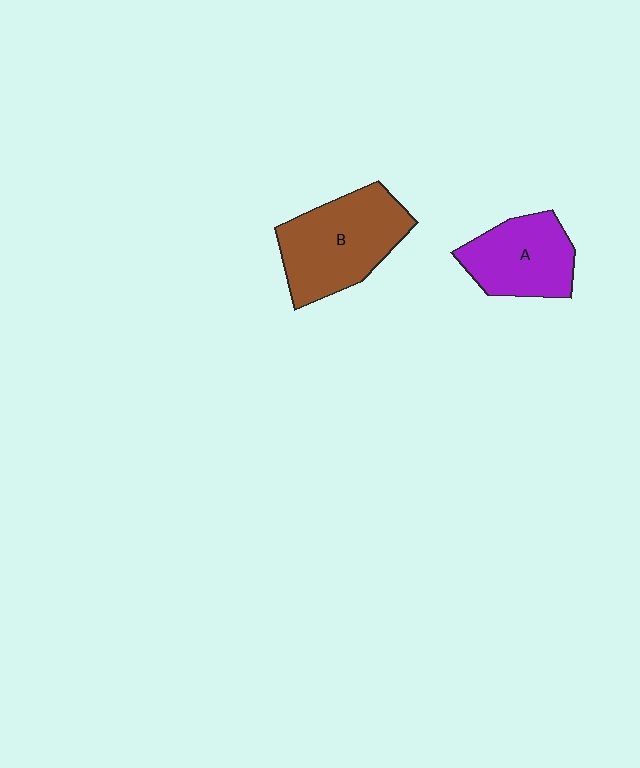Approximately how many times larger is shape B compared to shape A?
Approximately 1.3 times.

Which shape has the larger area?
Shape B (brown).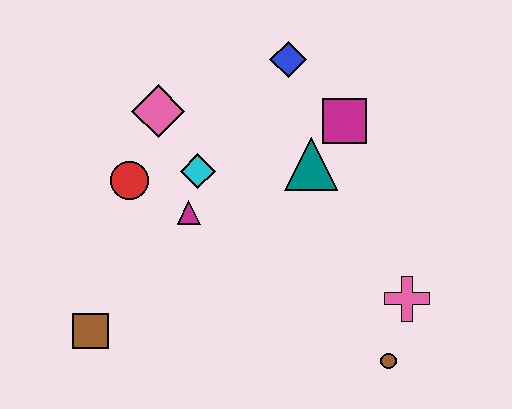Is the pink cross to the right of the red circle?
Yes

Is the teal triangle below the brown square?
No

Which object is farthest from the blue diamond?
The brown square is farthest from the blue diamond.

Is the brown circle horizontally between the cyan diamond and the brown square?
No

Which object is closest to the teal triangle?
The magenta square is closest to the teal triangle.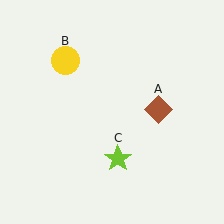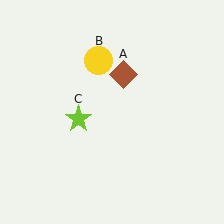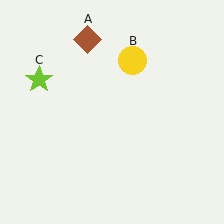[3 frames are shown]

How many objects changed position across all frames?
3 objects changed position: brown diamond (object A), yellow circle (object B), lime star (object C).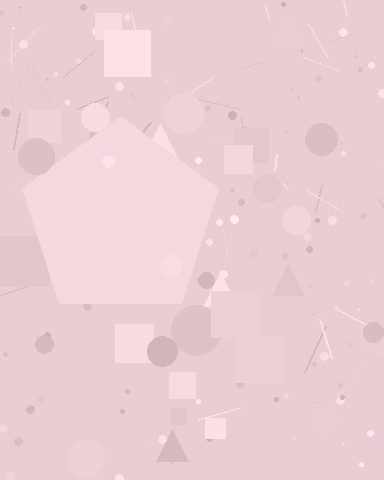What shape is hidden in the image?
A pentagon is hidden in the image.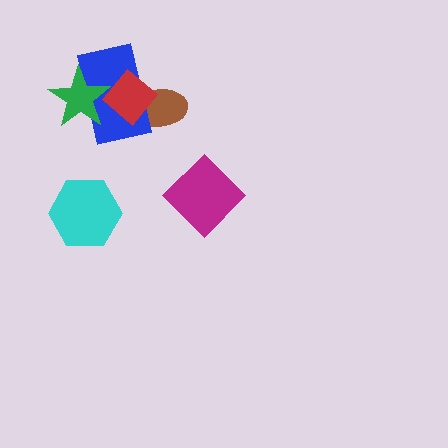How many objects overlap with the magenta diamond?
0 objects overlap with the magenta diamond.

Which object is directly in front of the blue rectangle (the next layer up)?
The red diamond is directly in front of the blue rectangle.